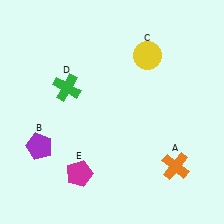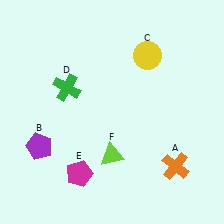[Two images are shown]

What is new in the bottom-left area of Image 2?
A lime triangle (F) was added in the bottom-left area of Image 2.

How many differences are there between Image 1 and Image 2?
There is 1 difference between the two images.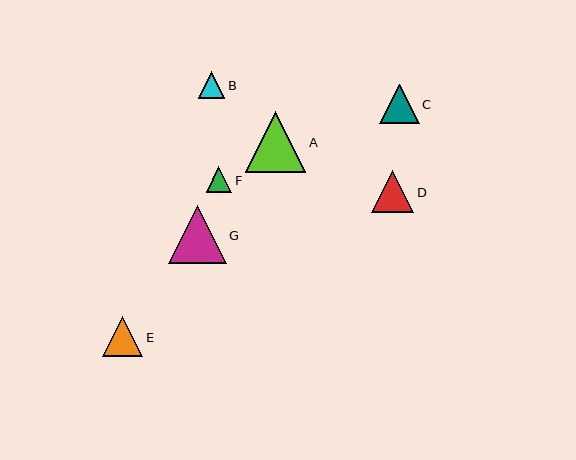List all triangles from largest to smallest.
From largest to smallest: A, G, D, E, C, B, F.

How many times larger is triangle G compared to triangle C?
Triangle G is approximately 1.5 times the size of triangle C.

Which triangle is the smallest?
Triangle F is the smallest with a size of approximately 26 pixels.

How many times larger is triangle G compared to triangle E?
Triangle G is approximately 1.4 times the size of triangle E.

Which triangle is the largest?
Triangle A is the largest with a size of approximately 61 pixels.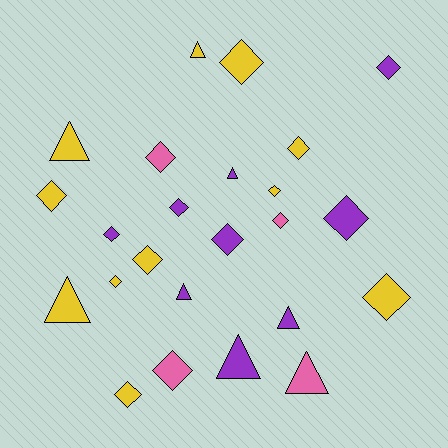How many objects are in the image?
There are 24 objects.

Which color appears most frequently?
Yellow, with 11 objects.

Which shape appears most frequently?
Diamond, with 16 objects.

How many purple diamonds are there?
There are 5 purple diamonds.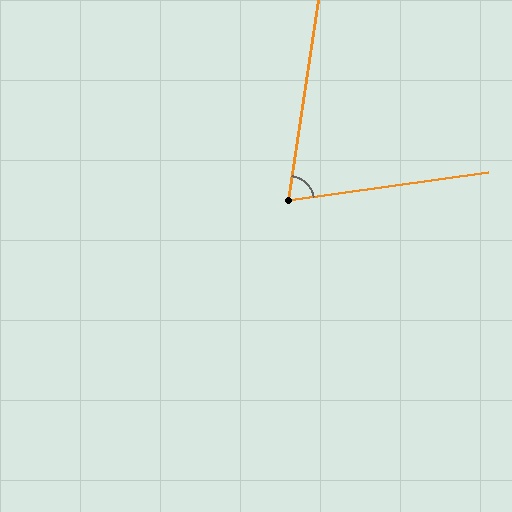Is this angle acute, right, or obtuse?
It is acute.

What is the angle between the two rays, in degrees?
Approximately 73 degrees.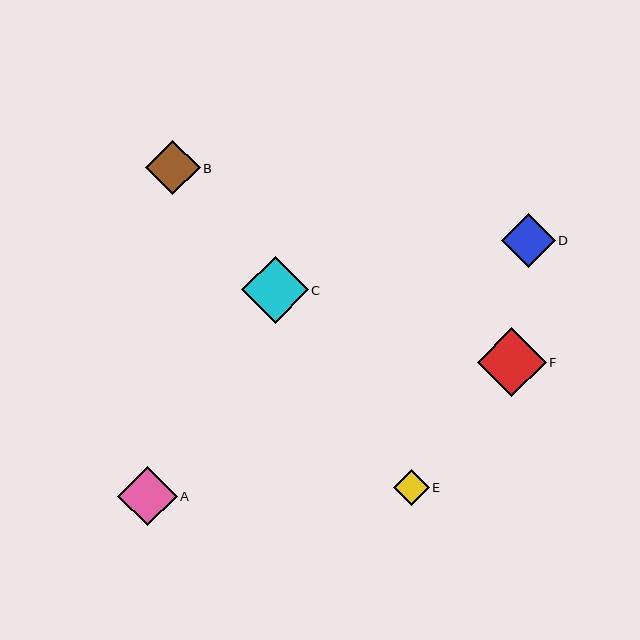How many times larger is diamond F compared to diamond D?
Diamond F is approximately 1.3 times the size of diamond D.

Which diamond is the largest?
Diamond F is the largest with a size of approximately 69 pixels.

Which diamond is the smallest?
Diamond E is the smallest with a size of approximately 36 pixels.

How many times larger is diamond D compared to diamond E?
Diamond D is approximately 1.5 times the size of diamond E.